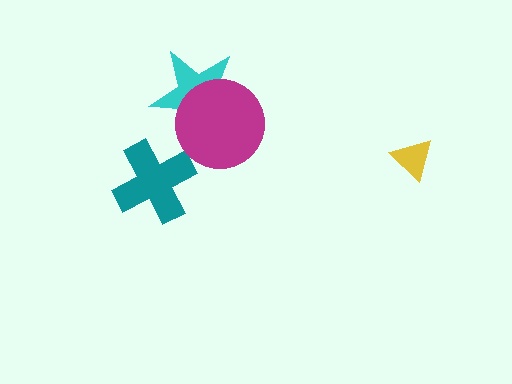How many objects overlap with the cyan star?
1 object overlaps with the cyan star.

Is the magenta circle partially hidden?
No, no other shape covers it.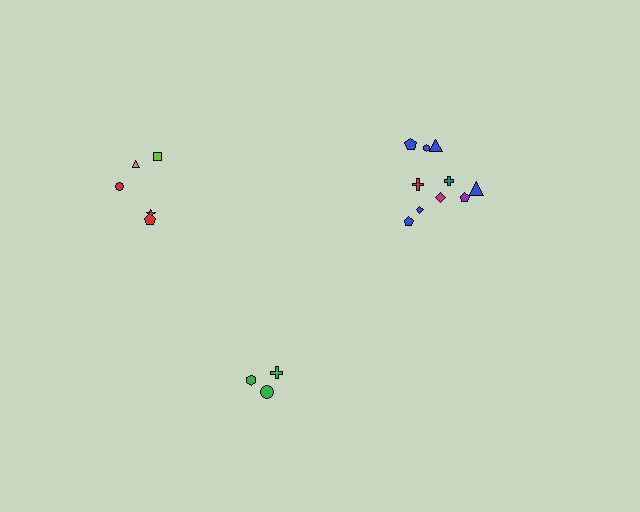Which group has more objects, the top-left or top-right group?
The top-right group.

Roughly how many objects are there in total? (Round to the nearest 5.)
Roughly 20 objects in total.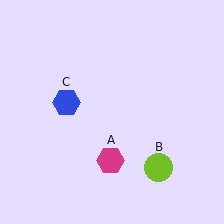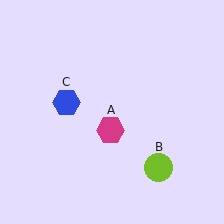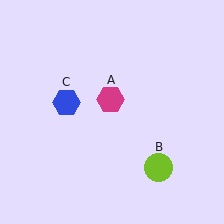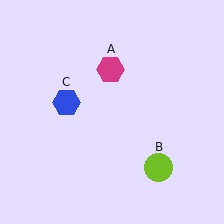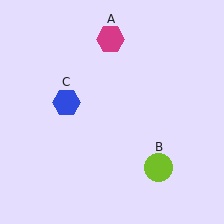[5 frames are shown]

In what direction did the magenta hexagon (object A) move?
The magenta hexagon (object A) moved up.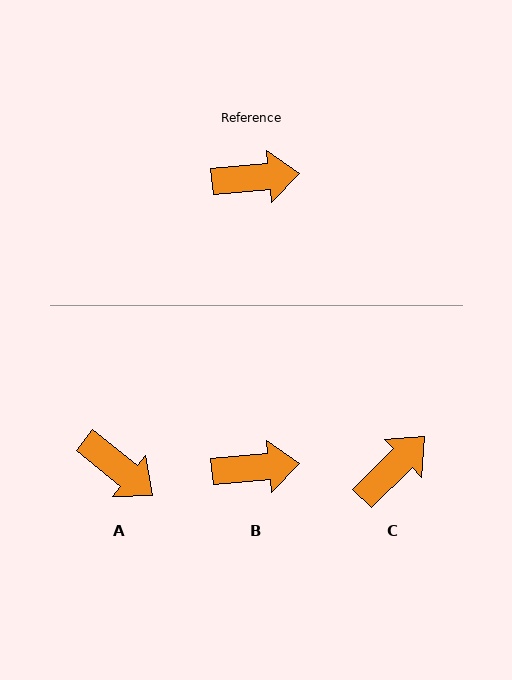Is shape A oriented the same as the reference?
No, it is off by about 44 degrees.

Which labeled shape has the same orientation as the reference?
B.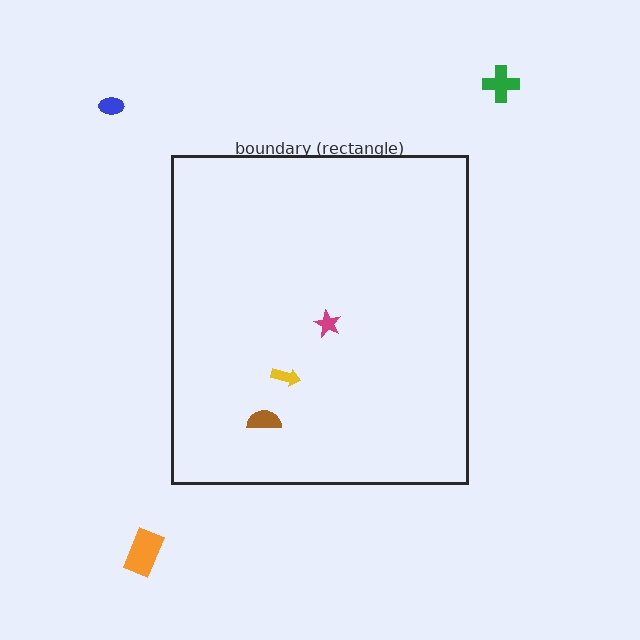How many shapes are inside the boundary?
3 inside, 3 outside.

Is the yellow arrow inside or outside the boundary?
Inside.